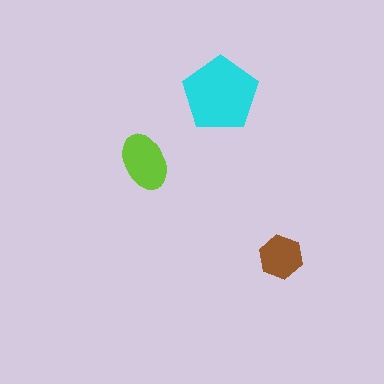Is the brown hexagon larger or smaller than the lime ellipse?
Smaller.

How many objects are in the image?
There are 3 objects in the image.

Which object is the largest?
The cyan pentagon.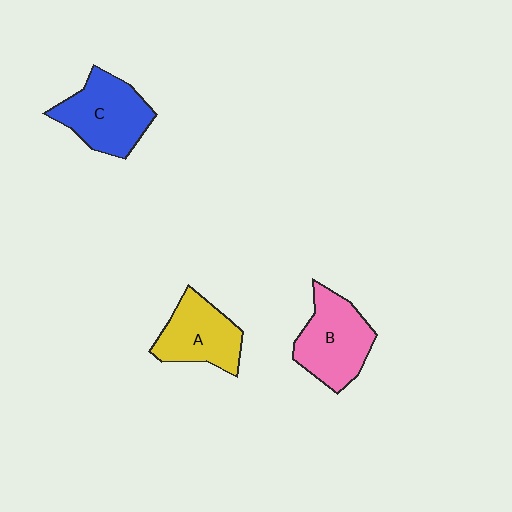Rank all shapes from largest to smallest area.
From largest to smallest: C (blue), B (pink), A (yellow).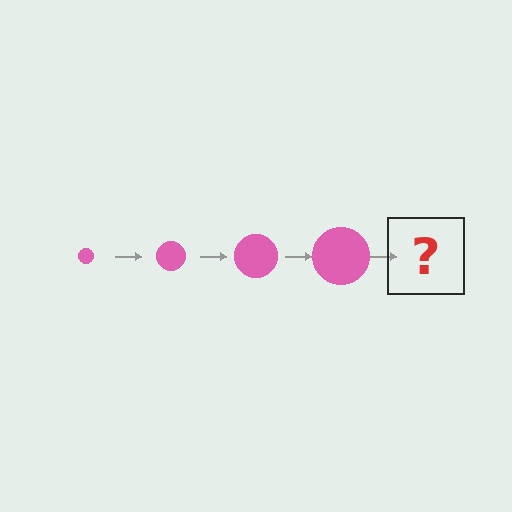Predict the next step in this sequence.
The next step is a pink circle, larger than the previous one.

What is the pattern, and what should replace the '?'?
The pattern is that the circle gets progressively larger each step. The '?' should be a pink circle, larger than the previous one.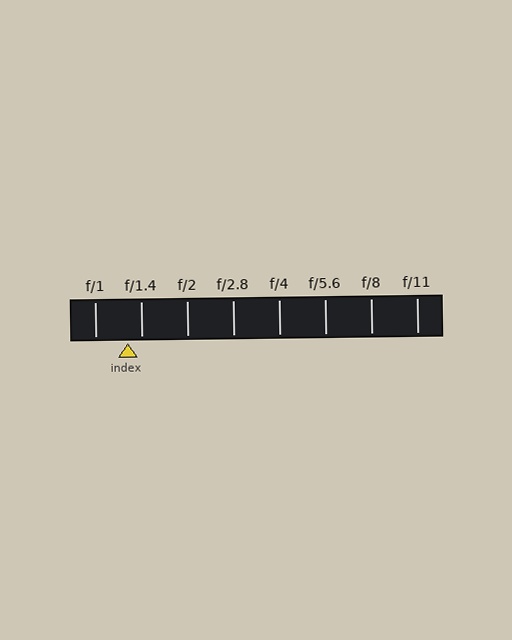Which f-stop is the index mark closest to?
The index mark is closest to f/1.4.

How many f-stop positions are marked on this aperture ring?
There are 8 f-stop positions marked.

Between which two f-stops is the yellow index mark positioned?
The index mark is between f/1 and f/1.4.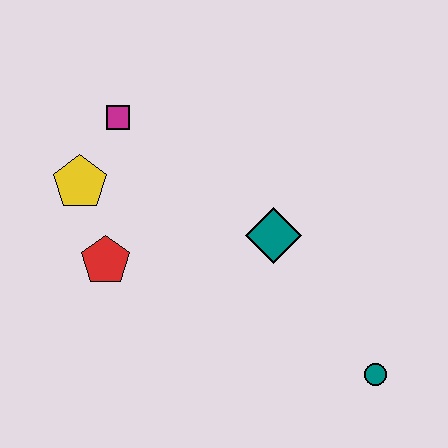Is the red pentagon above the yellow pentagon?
No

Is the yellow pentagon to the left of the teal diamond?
Yes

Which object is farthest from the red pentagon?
The teal circle is farthest from the red pentagon.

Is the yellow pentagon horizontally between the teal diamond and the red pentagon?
No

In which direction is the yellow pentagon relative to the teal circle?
The yellow pentagon is to the left of the teal circle.